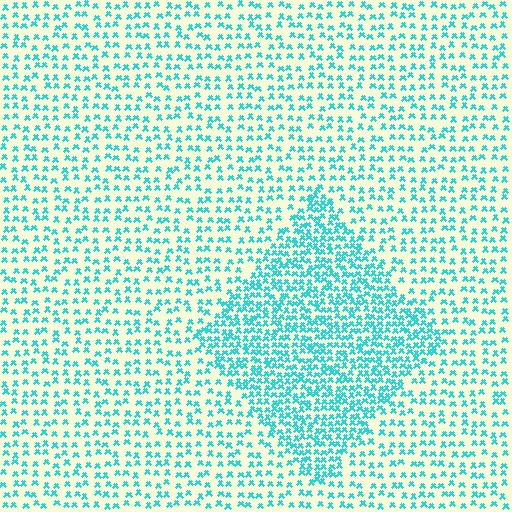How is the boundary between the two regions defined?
The boundary is defined by a change in element density (approximately 2.1x ratio). All elements are the same color, size, and shape.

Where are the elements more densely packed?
The elements are more densely packed inside the diamond boundary.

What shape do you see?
I see a diamond.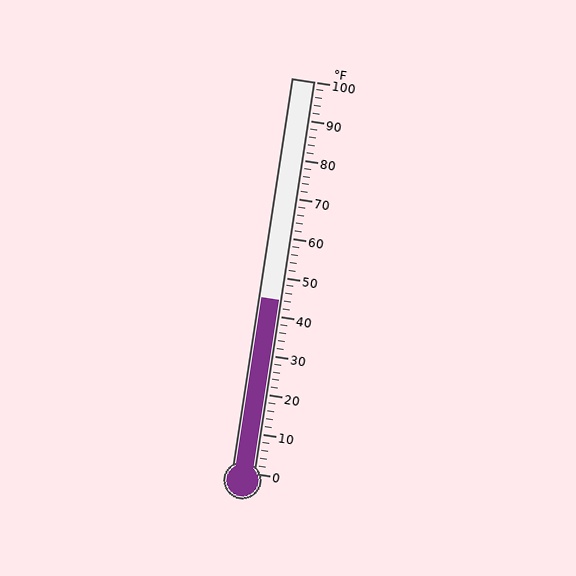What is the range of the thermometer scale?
The thermometer scale ranges from 0°F to 100°F.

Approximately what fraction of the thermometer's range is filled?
The thermometer is filled to approximately 45% of its range.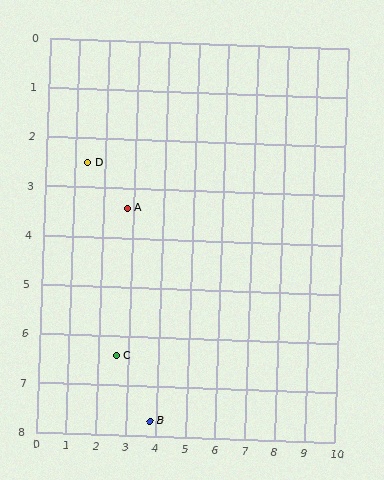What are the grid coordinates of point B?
Point B is at approximately (3.8, 7.7).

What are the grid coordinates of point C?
Point C is at approximately (2.6, 6.4).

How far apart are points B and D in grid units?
Points B and D are about 5.7 grid units apart.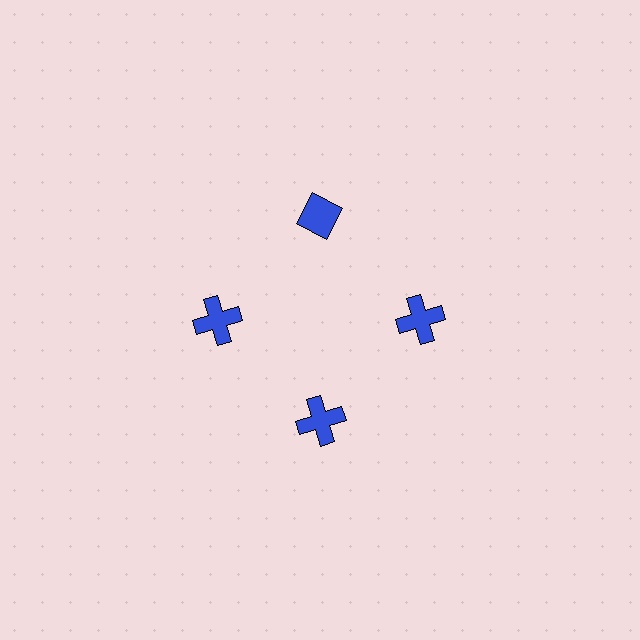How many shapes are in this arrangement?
There are 4 shapes arranged in a ring pattern.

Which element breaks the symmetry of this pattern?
The blue diamond at roughly the 12 o'clock position breaks the symmetry. All other shapes are blue crosses.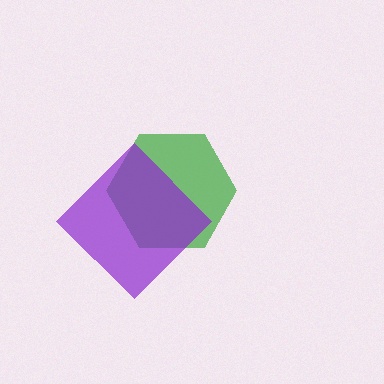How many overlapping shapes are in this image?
There are 2 overlapping shapes in the image.